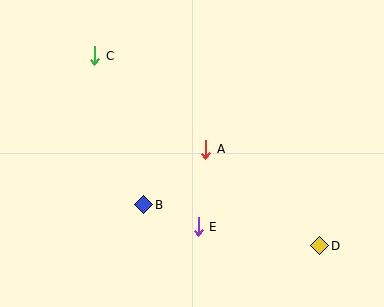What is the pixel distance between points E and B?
The distance between E and B is 59 pixels.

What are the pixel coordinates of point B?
Point B is at (144, 205).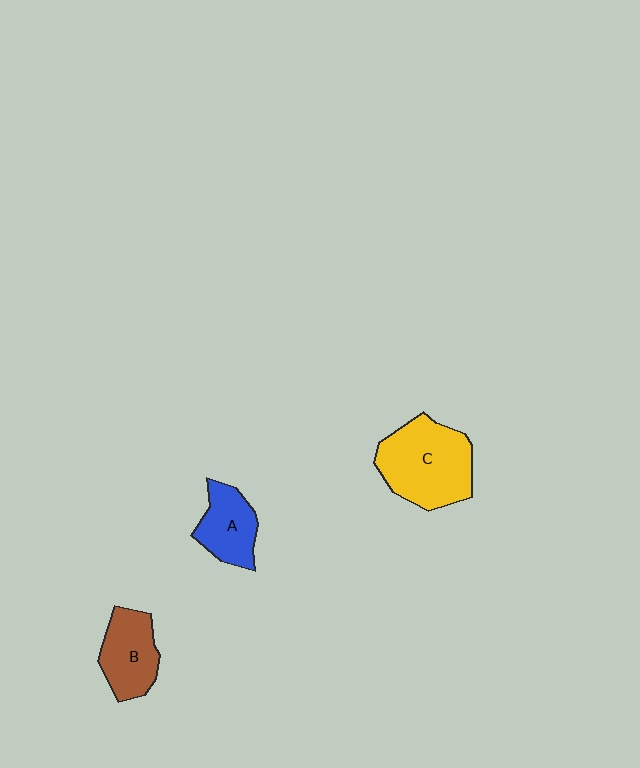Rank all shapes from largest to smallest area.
From largest to smallest: C (yellow), B (brown), A (blue).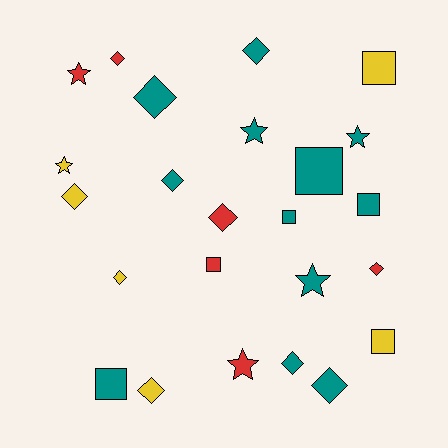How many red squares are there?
There is 1 red square.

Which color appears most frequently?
Teal, with 12 objects.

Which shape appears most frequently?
Diamond, with 11 objects.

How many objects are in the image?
There are 24 objects.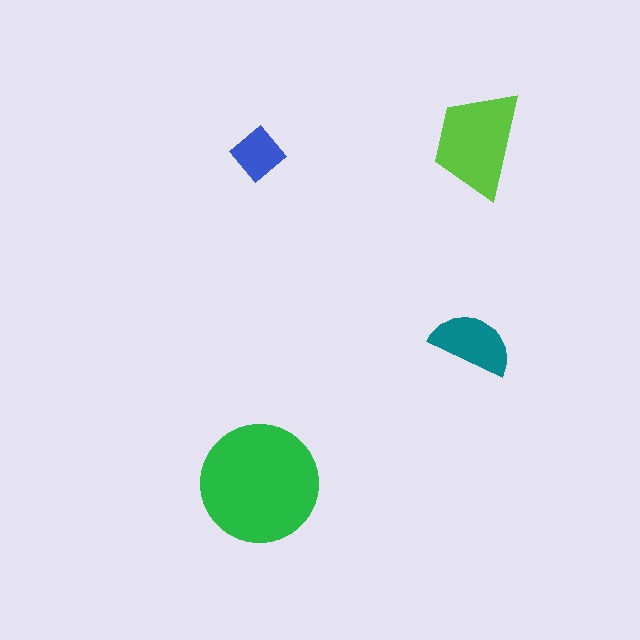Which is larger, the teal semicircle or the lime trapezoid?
The lime trapezoid.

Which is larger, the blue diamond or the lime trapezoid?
The lime trapezoid.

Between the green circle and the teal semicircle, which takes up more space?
The green circle.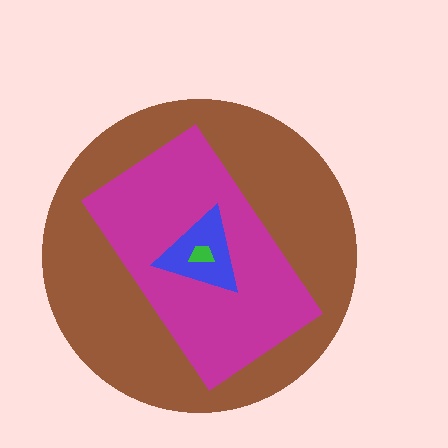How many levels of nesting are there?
4.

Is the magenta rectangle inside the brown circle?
Yes.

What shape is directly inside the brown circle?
The magenta rectangle.